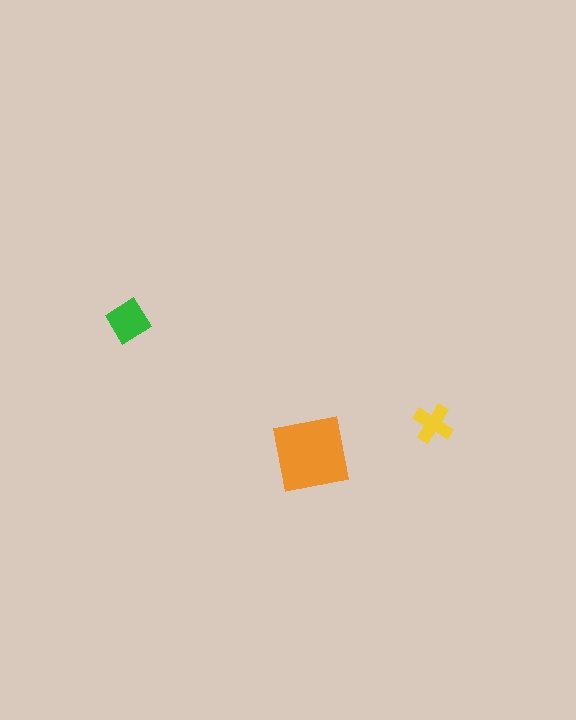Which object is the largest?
The orange square.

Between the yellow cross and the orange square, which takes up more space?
The orange square.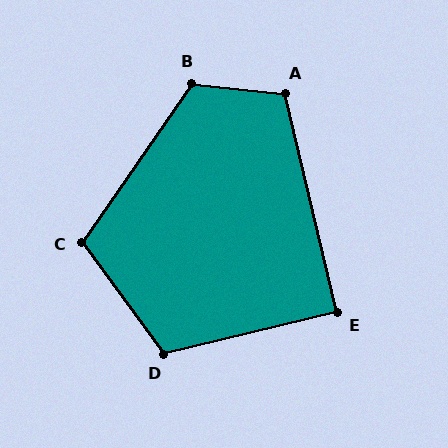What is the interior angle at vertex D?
Approximately 113 degrees (obtuse).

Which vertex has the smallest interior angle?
E, at approximately 90 degrees.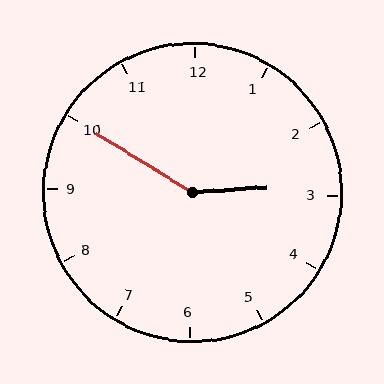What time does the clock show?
2:50.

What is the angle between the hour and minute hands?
Approximately 145 degrees.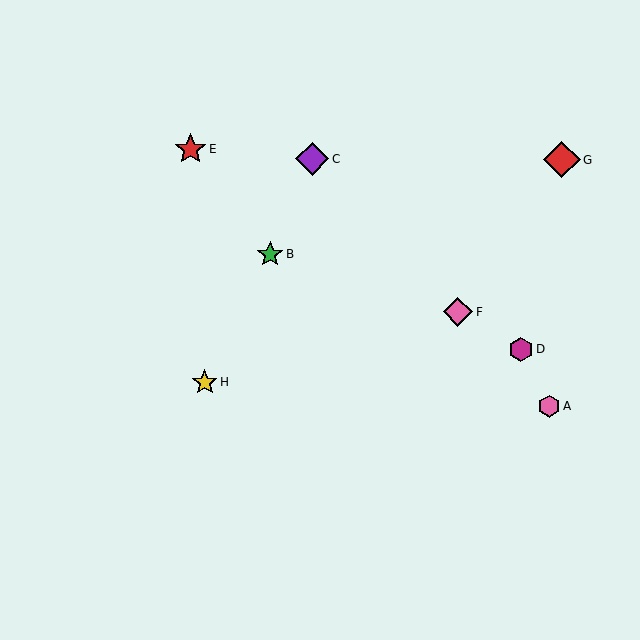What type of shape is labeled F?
Shape F is a pink diamond.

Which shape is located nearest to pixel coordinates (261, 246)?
The green star (labeled B) at (270, 254) is nearest to that location.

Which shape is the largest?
The red diamond (labeled G) is the largest.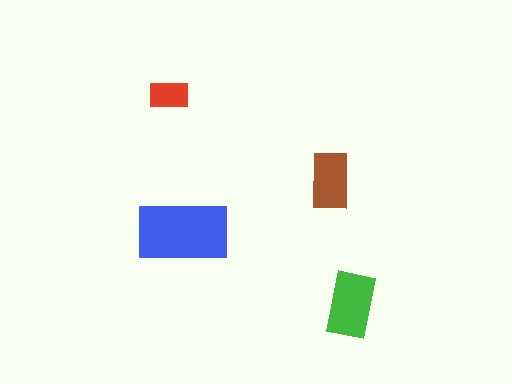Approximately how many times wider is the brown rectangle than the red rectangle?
About 1.5 times wider.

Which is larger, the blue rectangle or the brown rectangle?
The blue one.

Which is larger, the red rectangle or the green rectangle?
The green one.